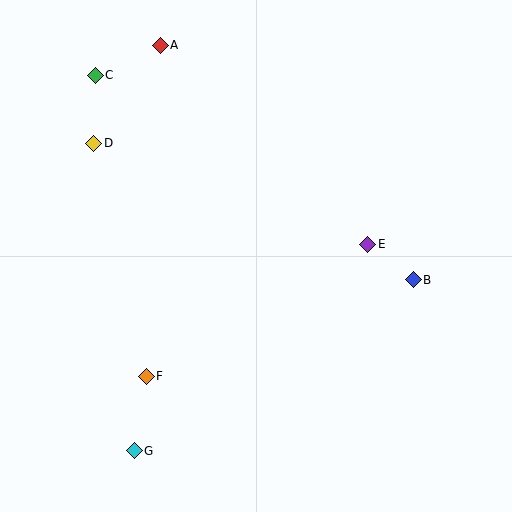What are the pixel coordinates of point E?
Point E is at (368, 244).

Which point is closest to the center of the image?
Point E at (368, 244) is closest to the center.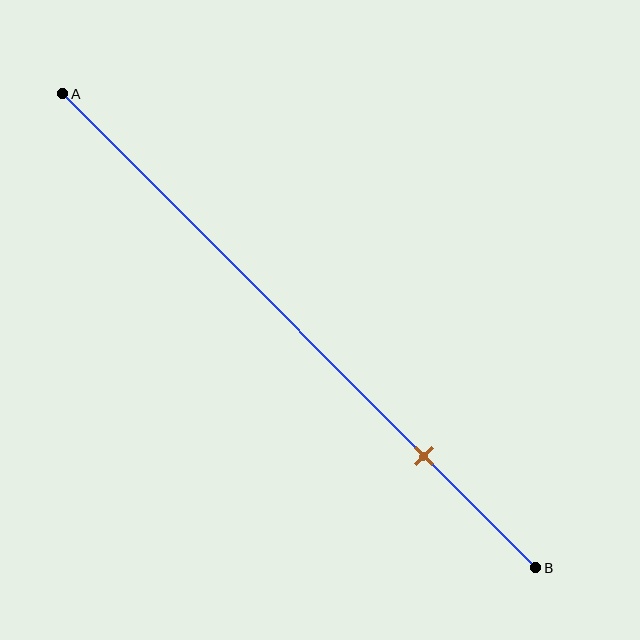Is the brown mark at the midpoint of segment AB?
No, the mark is at about 75% from A, not at the 50% midpoint.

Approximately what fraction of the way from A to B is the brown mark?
The brown mark is approximately 75% of the way from A to B.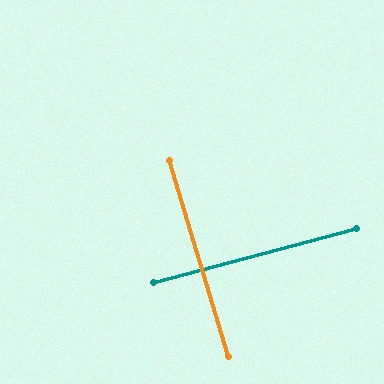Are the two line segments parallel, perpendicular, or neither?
Perpendicular — they meet at approximately 88°.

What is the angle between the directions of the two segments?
Approximately 88 degrees.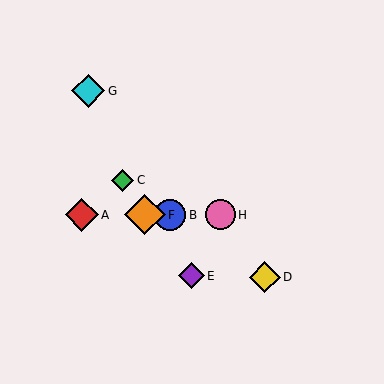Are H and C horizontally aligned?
No, H is at y≈215 and C is at y≈180.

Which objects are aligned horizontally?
Objects A, B, F, H are aligned horizontally.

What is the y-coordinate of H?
Object H is at y≈215.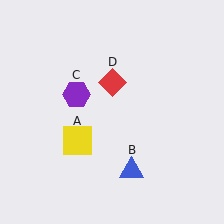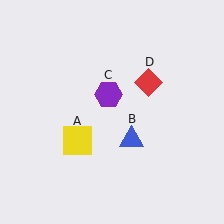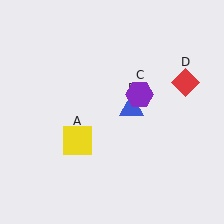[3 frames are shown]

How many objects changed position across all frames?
3 objects changed position: blue triangle (object B), purple hexagon (object C), red diamond (object D).